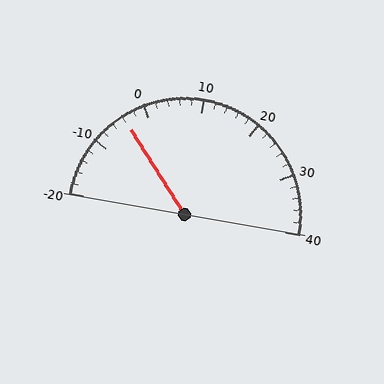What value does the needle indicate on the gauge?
The needle indicates approximately -4.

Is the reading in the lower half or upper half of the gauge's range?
The reading is in the lower half of the range (-20 to 40).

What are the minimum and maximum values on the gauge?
The gauge ranges from -20 to 40.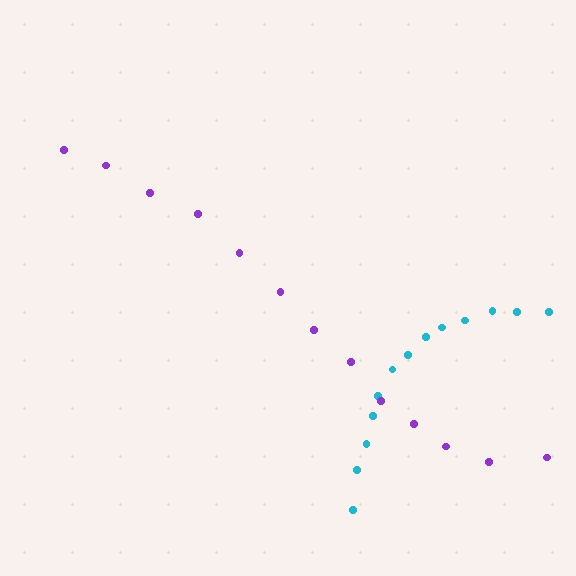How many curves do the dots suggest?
There are 2 distinct paths.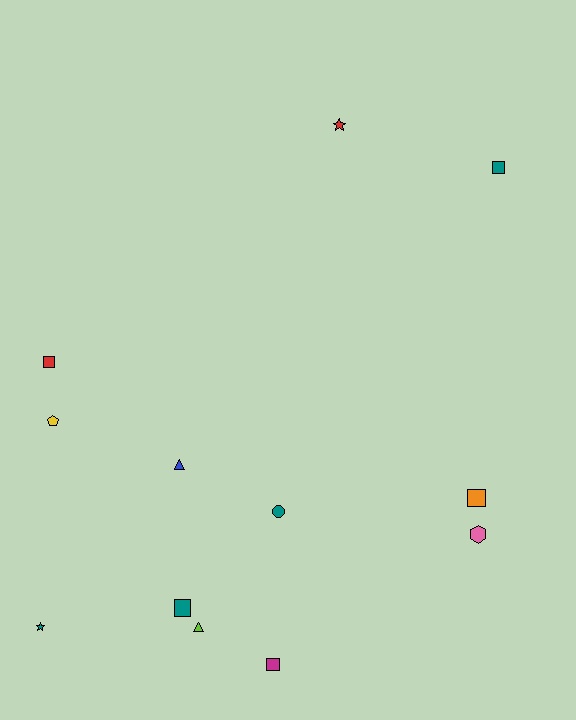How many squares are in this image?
There are 5 squares.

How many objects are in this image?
There are 12 objects.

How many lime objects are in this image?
There is 1 lime object.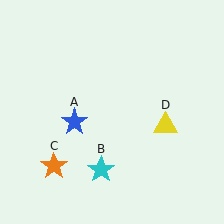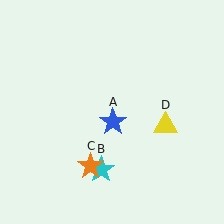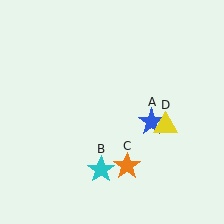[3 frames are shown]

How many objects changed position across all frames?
2 objects changed position: blue star (object A), orange star (object C).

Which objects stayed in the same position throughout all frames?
Cyan star (object B) and yellow triangle (object D) remained stationary.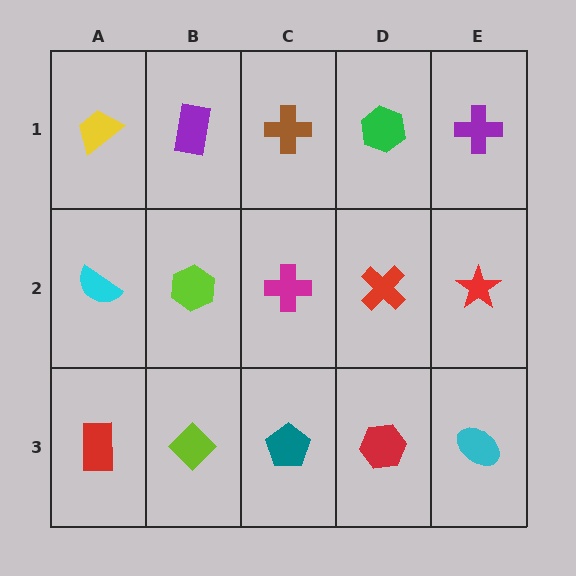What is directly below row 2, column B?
A lime diamond.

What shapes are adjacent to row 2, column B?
A purple rectangle (row 1, column B), a lime diamond (row 3, column B), a cyan semicircle (row 2, column A), a magenta cross (row 2, column C).